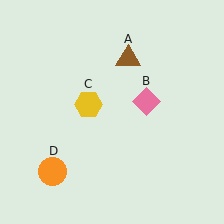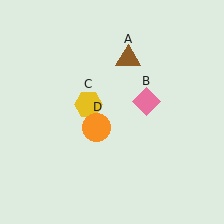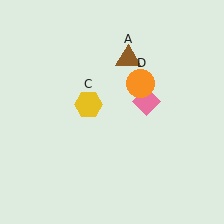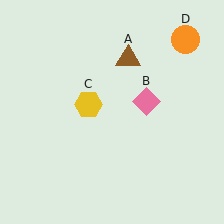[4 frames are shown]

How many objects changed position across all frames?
1 object changed position: orange circle (object D).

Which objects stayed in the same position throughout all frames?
Brown triangle (object A) and pink diamond (object B) and yellow hexagon (object C) remained stationary.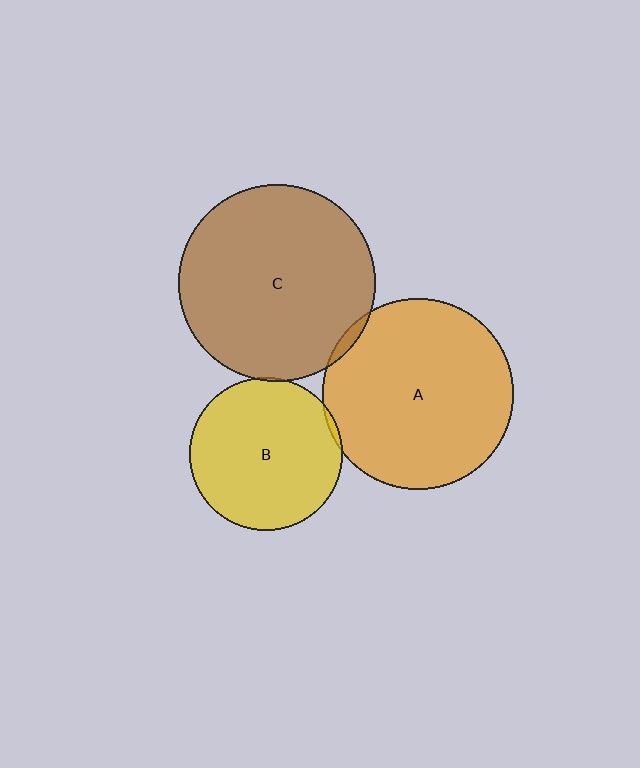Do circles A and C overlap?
Yes.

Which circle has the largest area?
Circle C (brown).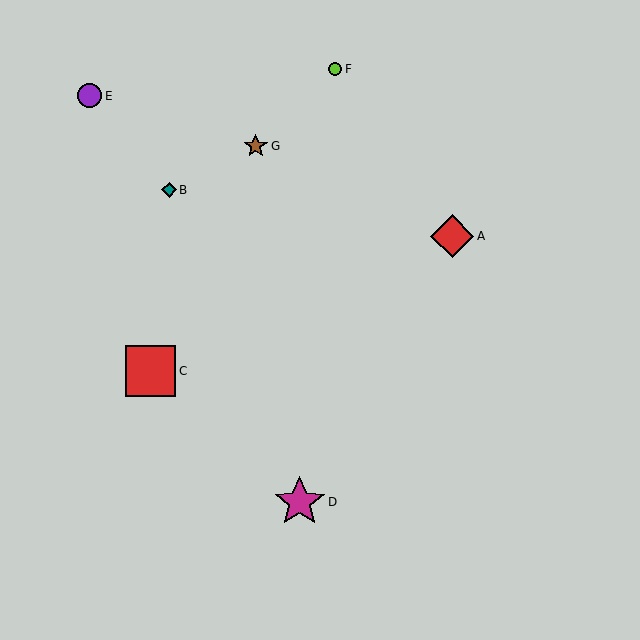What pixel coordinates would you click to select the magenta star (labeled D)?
Click at (300, 502) to select the magenta star D.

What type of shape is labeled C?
Shape C is a red square.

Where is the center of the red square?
The center of the red square is at (150, 371).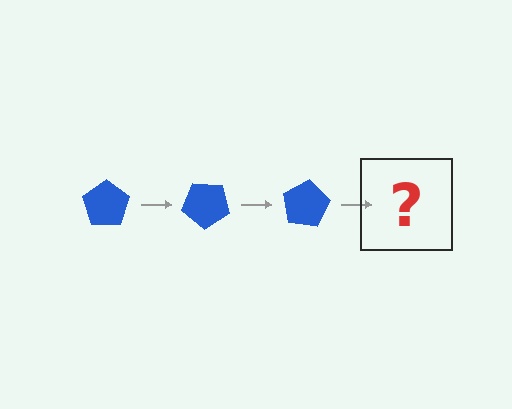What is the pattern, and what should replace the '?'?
The pattern is that the pentagon rotates 40 degrees each step. The '?' should be a blue pentagon rotated 120 degrees.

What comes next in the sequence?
The next element should be a blue pentagon rotated 120 degrees.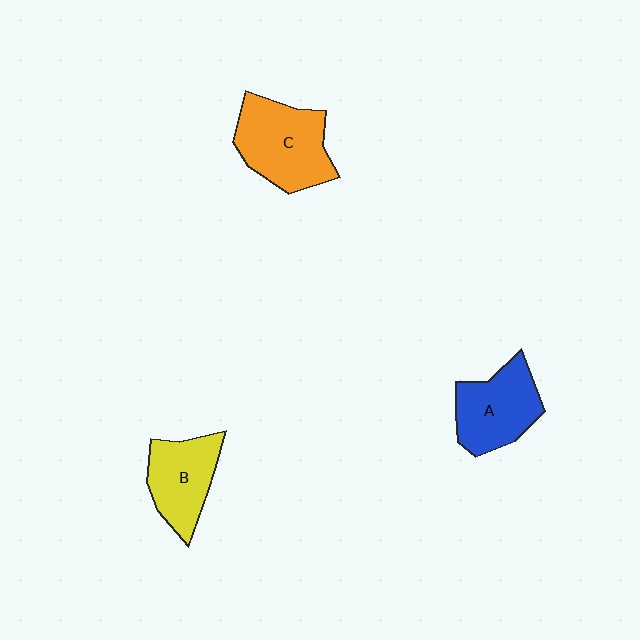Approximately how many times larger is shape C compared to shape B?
Approximately 1.3 times.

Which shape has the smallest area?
Shape B (yellow).